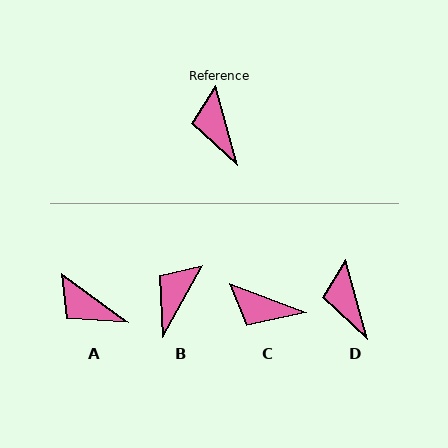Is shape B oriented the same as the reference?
No, it is off by about 44 degrees.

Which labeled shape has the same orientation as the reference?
D.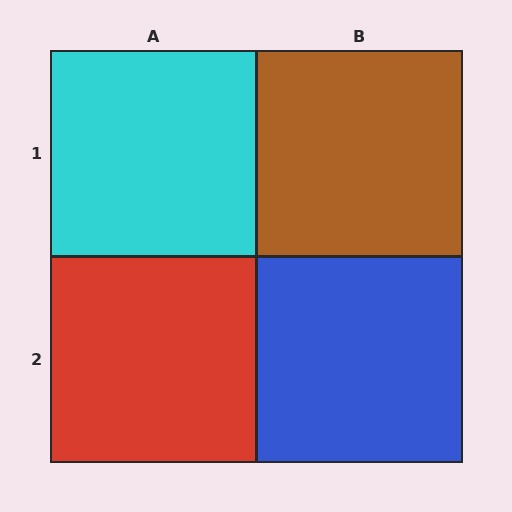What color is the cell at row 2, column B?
Blue.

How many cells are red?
1 cell is red.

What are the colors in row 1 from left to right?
Cyan, brown.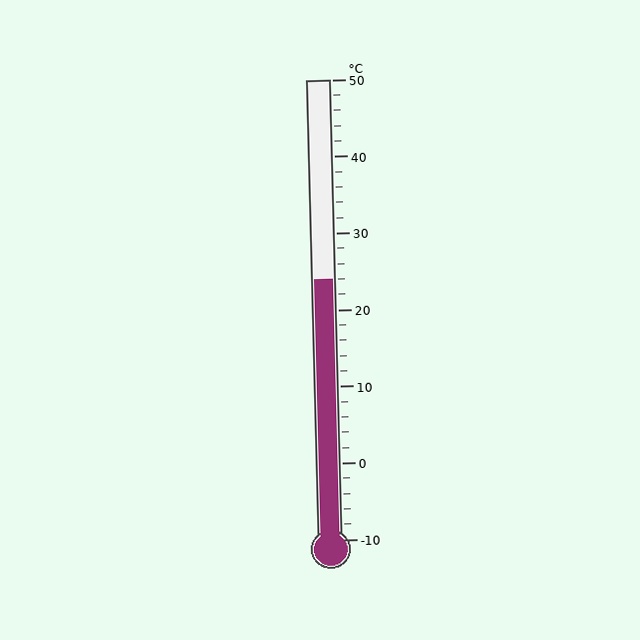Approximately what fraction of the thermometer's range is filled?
The thermometer is filled to approximately 55% of its range.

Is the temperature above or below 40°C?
The temperature is below 40°C.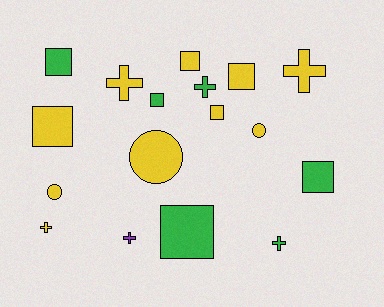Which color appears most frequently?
Yellow, with 10 objects.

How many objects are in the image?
There are 17 objects.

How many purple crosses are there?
There is 1 purple cross.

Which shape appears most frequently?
Square, with 8 objects.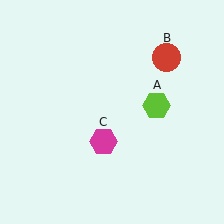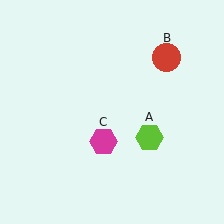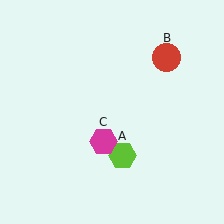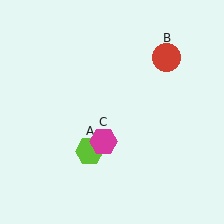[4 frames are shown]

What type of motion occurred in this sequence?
The lime hexagon (object A) rotated clockwise around the center of the scene.